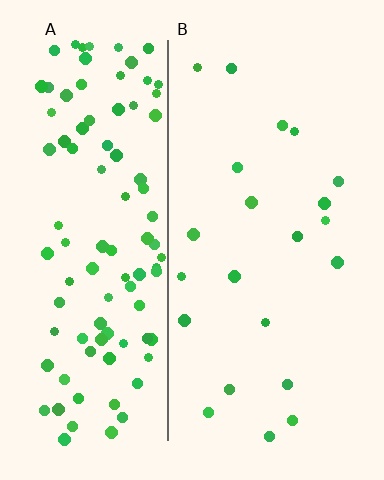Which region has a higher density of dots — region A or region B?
A (the left).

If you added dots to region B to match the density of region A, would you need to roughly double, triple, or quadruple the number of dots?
Approximately quadruple.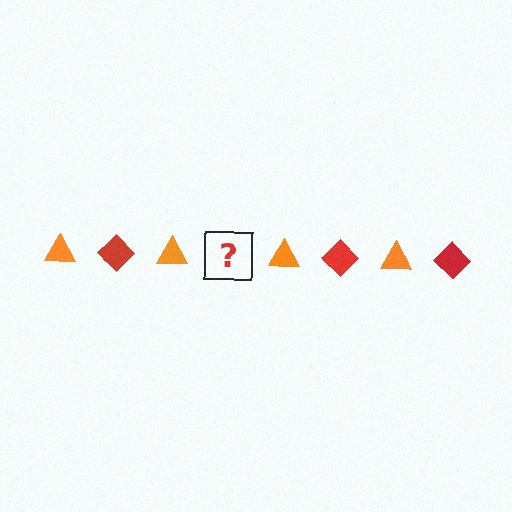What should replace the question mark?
The question mark should be replaced with a red diamond.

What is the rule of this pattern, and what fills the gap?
The rule is that the pattern alternates between orange triangle and red diamond. The gap should be filled with a red diamond.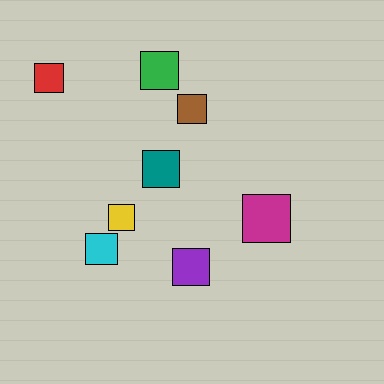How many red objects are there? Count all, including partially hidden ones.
There is 1 red object.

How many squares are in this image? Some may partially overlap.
There are 8 squares.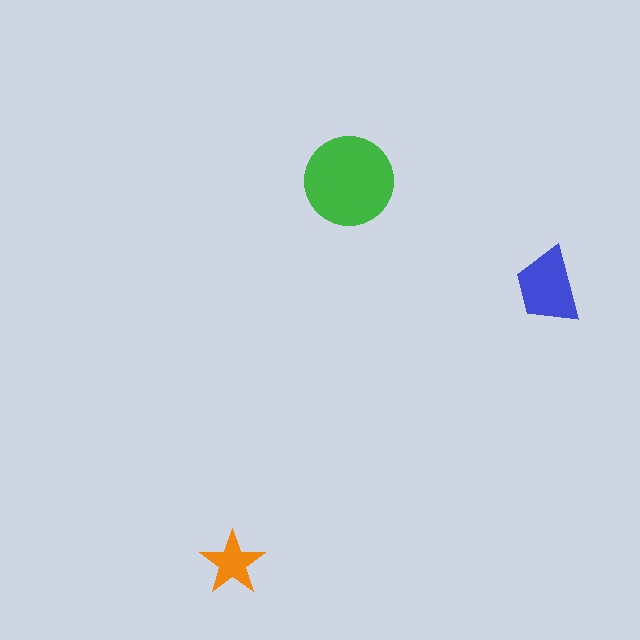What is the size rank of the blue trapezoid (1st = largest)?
2nd.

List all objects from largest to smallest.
The green circle, the blue trapezoid, the orange star.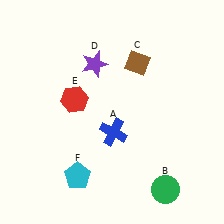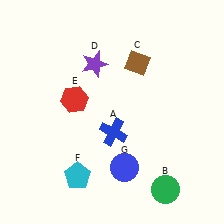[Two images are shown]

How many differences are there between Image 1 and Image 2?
There is 1 difference between the two images.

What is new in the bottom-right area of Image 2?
A blue circle (G) was added in the bottom-right area of Image 2.